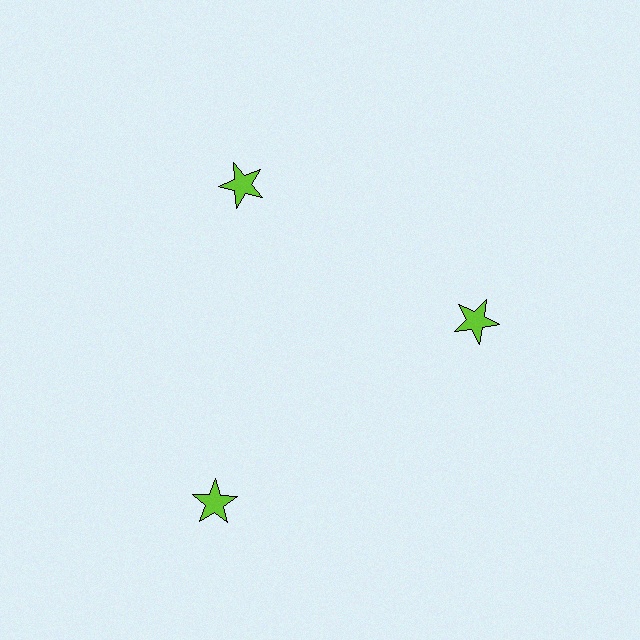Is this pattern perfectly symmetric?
No. The 3 lime stars are arranged in a ring, but one element near the 7 o'clock position is pushed outward from the center, breaking the 3-fold rotational symmetry.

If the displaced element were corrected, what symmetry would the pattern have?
It would have 3-fold rotational symmetry — the pattern would map onto itself every 120 degrees.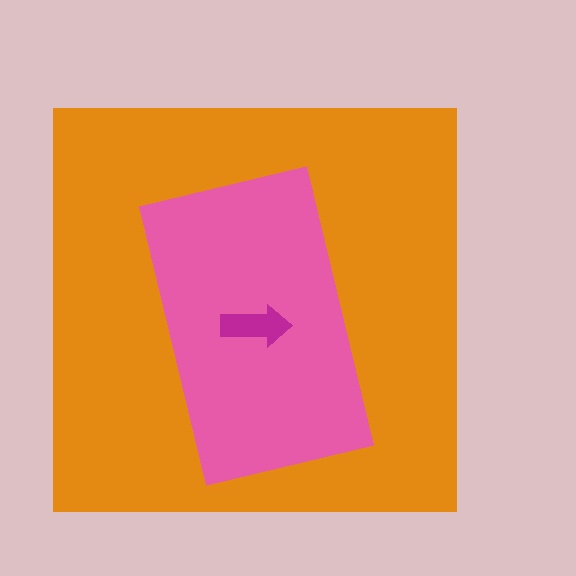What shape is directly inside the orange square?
The pink rectangle.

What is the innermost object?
The magenta arrow.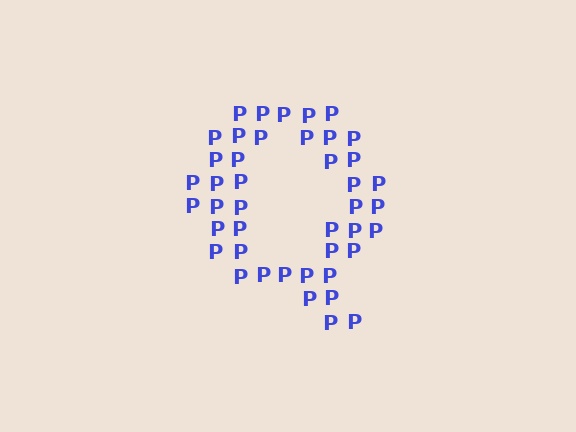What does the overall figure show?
The overall figure shows the letter Q.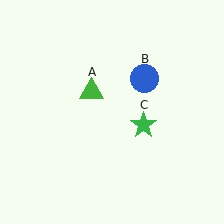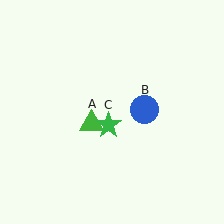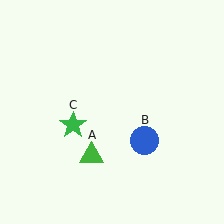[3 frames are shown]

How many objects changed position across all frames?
3 objects changed position: green triangle (object A), blue circle (object B), green star (object C).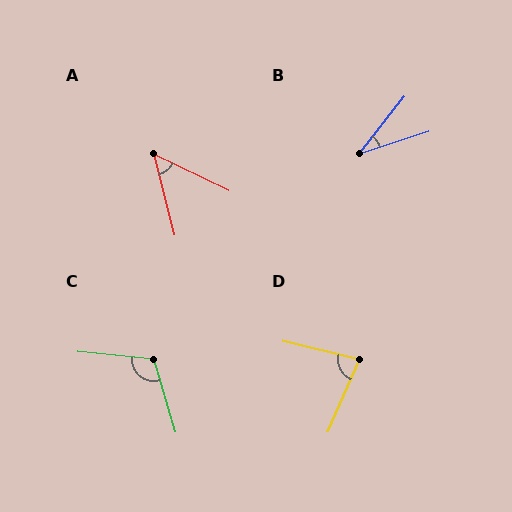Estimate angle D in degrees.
Approximately 80 degrees.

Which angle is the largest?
C, at approximately 112 degrees.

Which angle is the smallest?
B, at approximately 34 degrees.